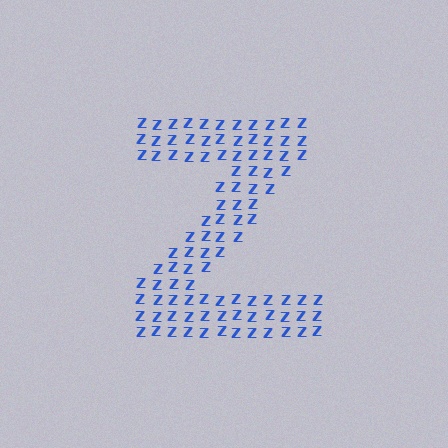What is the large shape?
The large shape is the letter Z.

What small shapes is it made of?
It is made of small letter Z's.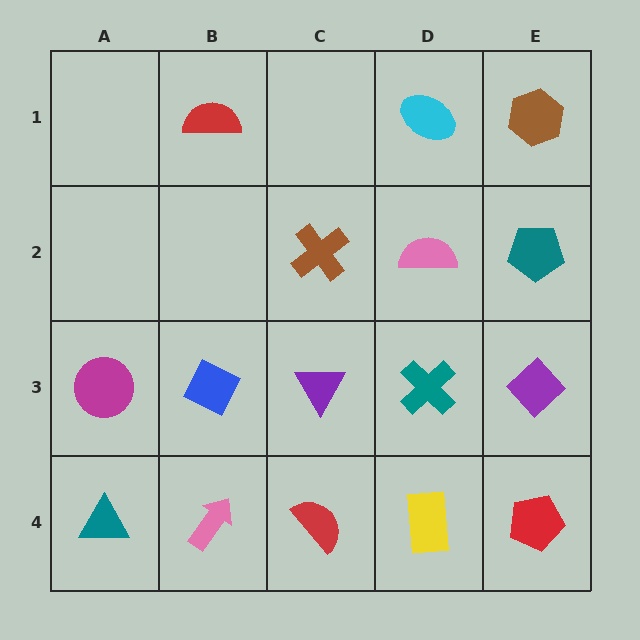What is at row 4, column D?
A yellow rectangle.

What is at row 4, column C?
A red semicircle.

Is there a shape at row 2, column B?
No, that cell is empty.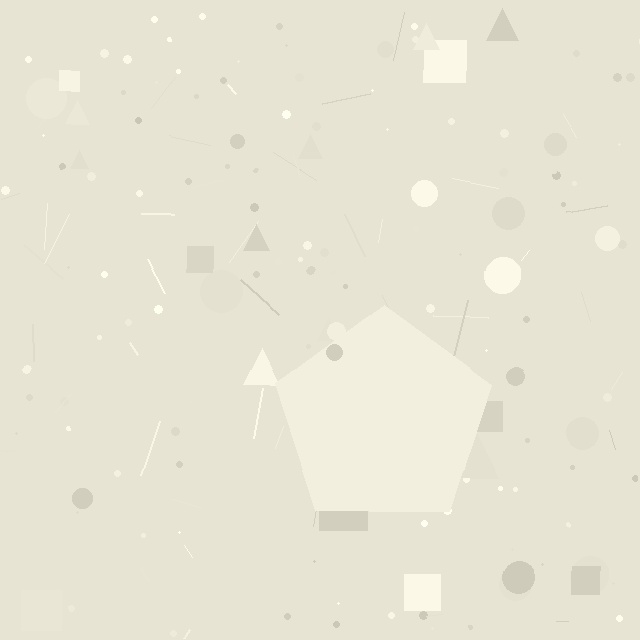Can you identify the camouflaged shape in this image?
The camouflaged shape is a pentagon.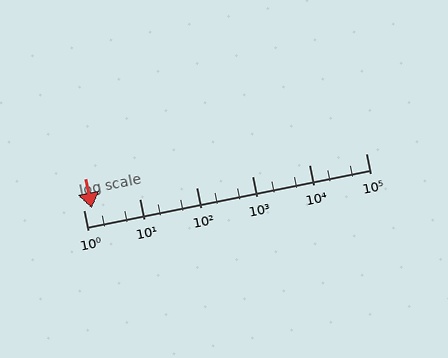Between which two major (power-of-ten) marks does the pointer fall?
The pointer is between 1 and 10.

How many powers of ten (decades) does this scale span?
The scale spans 5 decades, from 1 to 100000.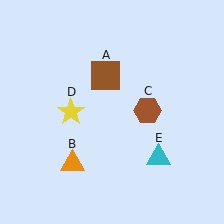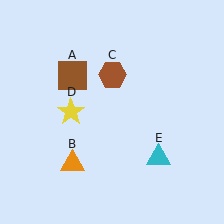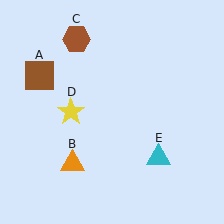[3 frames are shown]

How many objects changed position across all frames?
2 objects changed position: brown square (object A), brown hexagon (object C).